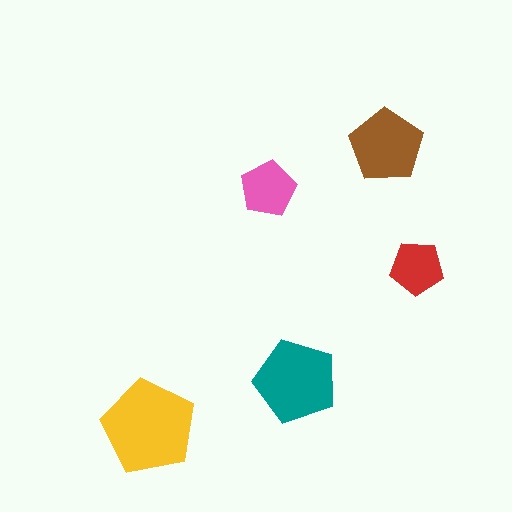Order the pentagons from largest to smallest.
the yellow one, the teal one, the brown one, the pink one, the red one.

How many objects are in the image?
There are 5 objects in the image.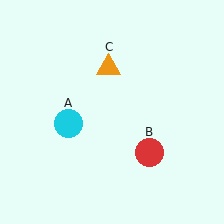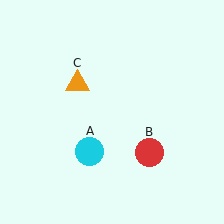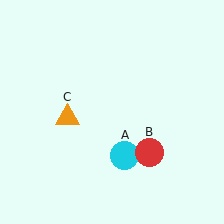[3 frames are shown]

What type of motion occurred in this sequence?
The cyan circle (object A), orange triangle (object C) rotated counterclockwise around the center of the scene.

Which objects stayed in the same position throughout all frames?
Red circle (object B) remained stationary.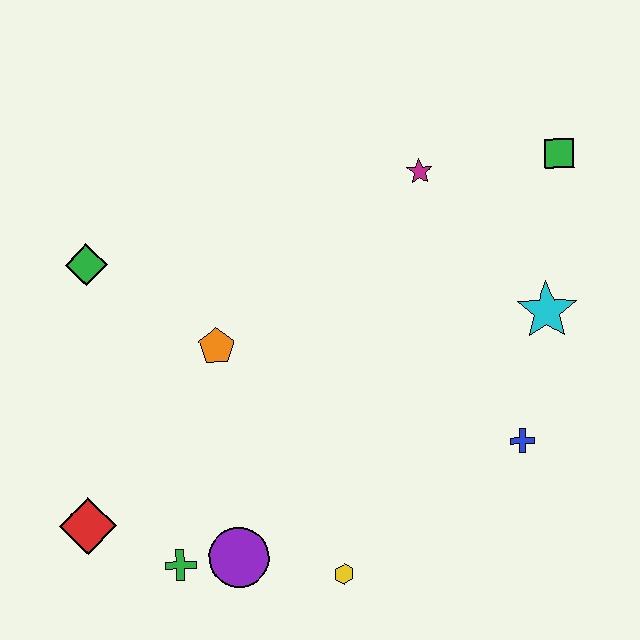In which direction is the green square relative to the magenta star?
The green square is to the right of the magenta star.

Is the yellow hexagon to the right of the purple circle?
Yes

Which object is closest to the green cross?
The purple circle is closest to the green cross.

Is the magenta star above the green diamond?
Yes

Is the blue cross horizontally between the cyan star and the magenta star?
Yes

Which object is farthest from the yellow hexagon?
The green square is farthest from the yellow hexagon.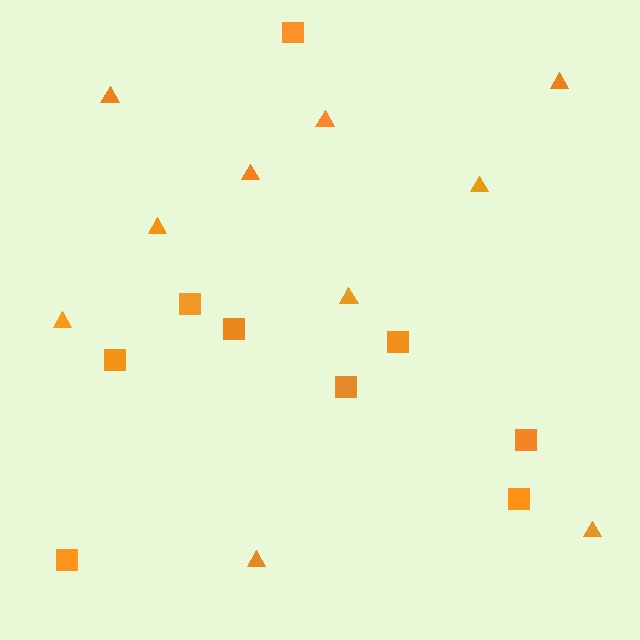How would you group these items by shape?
There are 2 groups: one group of squares (9) and one group of triangles (10).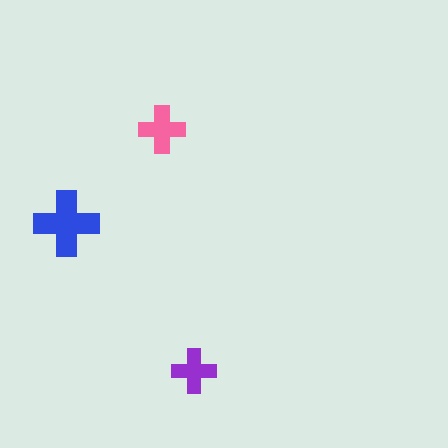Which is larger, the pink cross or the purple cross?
The pink one.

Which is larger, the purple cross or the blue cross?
The blue one.